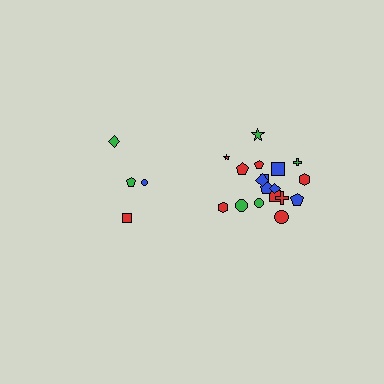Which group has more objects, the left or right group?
The right group.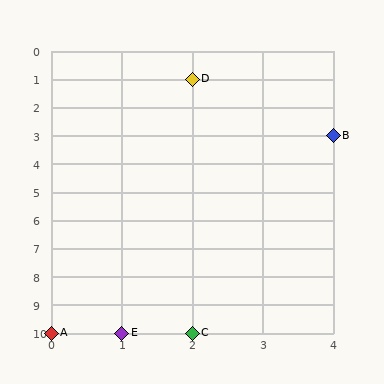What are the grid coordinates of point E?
Point E is at grid coordinates (1, 10).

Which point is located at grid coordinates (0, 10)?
Point A is at (0, 10).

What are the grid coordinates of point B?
Point B is at grid coordinates (4, 3).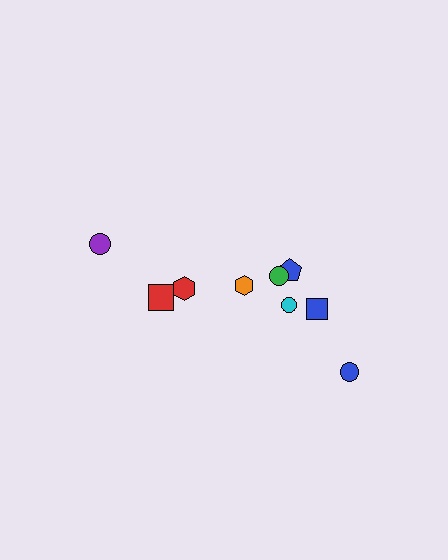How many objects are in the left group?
There are 3 objects.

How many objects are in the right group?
There are 6 objects.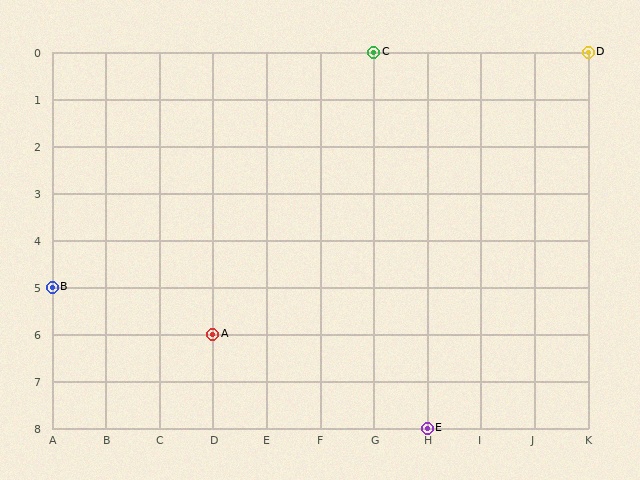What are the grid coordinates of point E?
Point E is at grid coordinates (H, 8).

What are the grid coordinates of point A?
Point A is at grid coordinates (D, 6).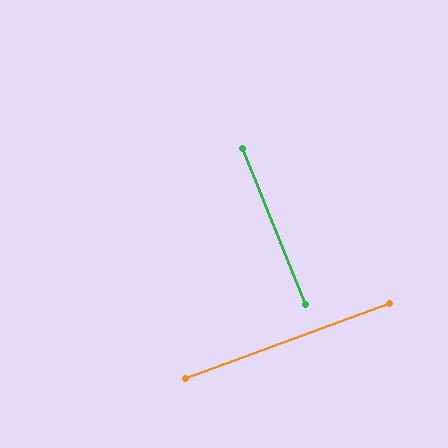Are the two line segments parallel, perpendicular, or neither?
Perpendicular — they meet at approximately 88°.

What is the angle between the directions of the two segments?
Approximately 88 degrees.